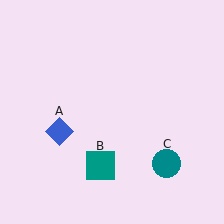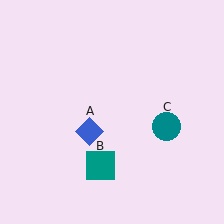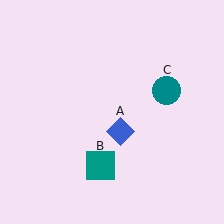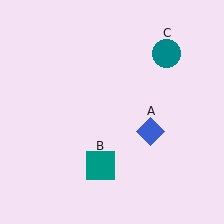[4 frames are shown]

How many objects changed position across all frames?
2 objects changed position: blue diamond (object A), teal circle (object C).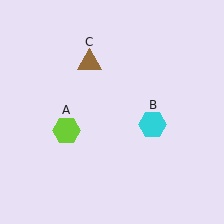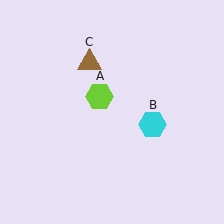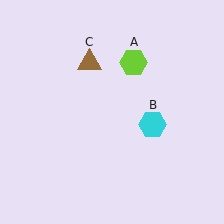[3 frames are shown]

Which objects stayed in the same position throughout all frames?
Cyan hexagon (object B) and brown triangle (object C) remained stationary.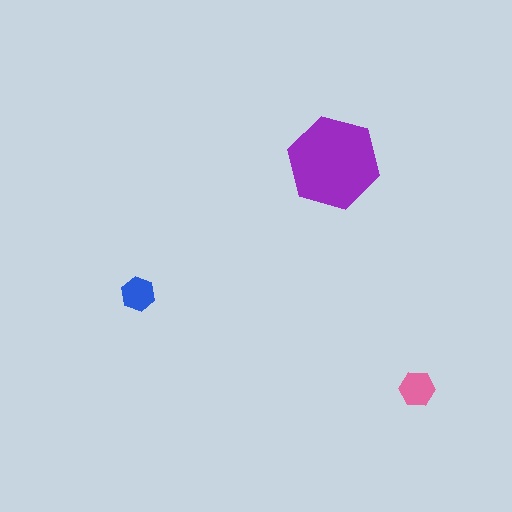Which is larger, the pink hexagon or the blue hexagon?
The pink one.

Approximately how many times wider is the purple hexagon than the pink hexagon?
About 2.5 times wider.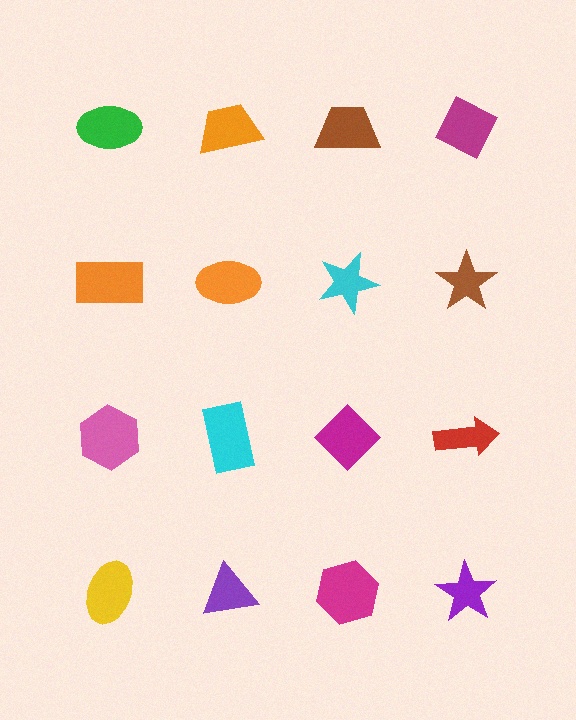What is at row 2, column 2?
An orange ellipse.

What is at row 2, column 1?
An orange rectangle.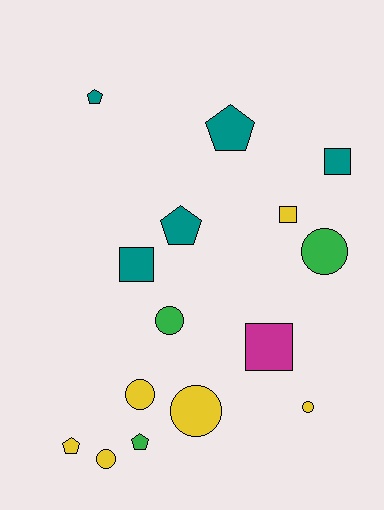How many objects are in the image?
There are 15 objects.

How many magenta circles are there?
There are no magenta circles.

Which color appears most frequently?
Yellow, with 6 objects.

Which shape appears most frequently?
Circle, with 6 objects.